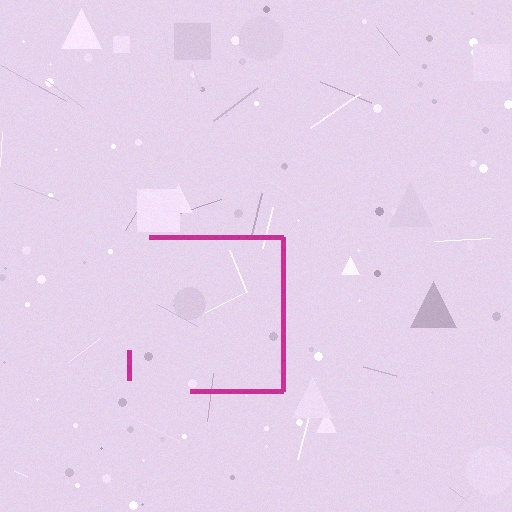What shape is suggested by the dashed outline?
The dashed outline suggests a square.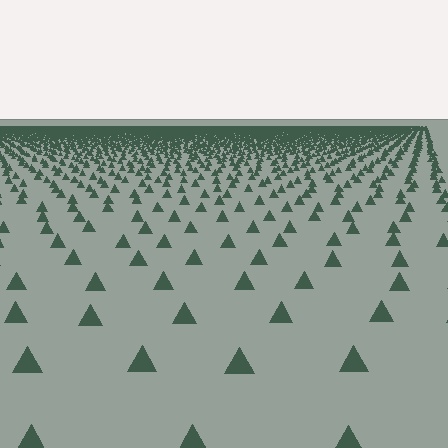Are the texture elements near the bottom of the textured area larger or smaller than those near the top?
Larger. Near the bottom, elements are closer to the viewer and appear at a bigger on-screen size.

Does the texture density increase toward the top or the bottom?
Density increases toward the top.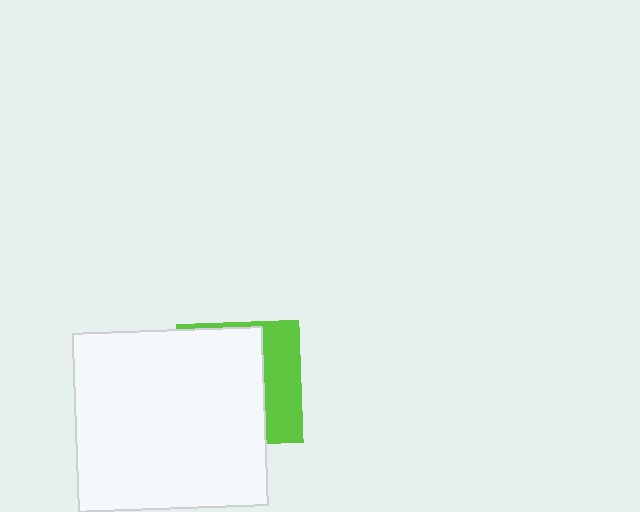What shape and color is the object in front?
The object in front is a white rectangle.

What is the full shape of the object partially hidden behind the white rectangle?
The partially hidden object is a lime square.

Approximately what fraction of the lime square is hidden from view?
Roughly 67% of the lime square is hidden behind the white rectangle.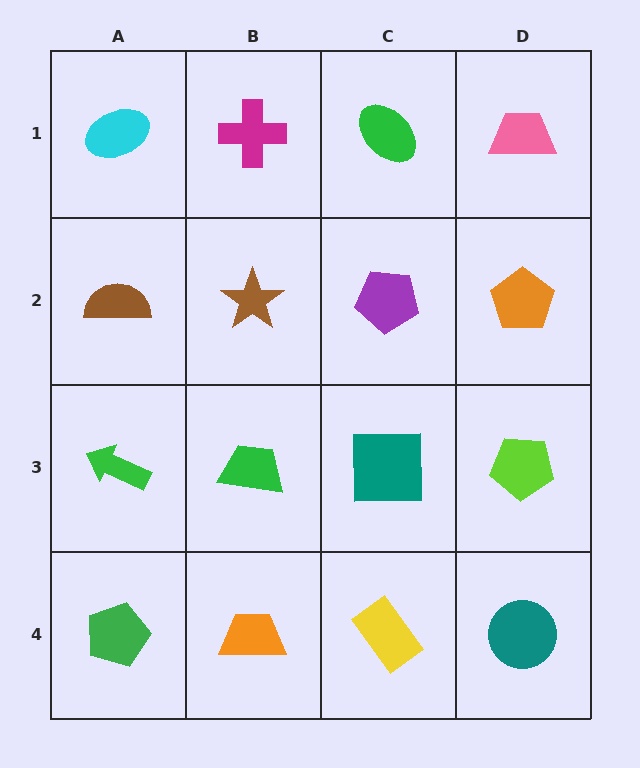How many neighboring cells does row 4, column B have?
3.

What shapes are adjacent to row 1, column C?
A purple pentagon (row 2, column C), a magenta cross (row 1, column B), a pink trapezoid (row 1, column D).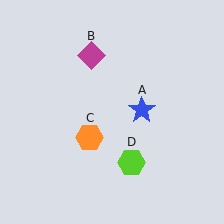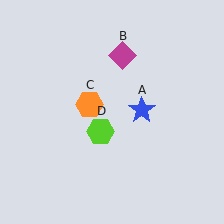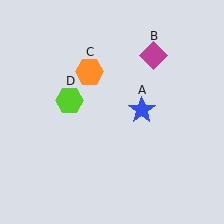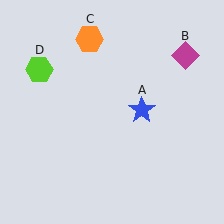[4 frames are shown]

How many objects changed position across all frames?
3 objects changed position: magenta diamond (object B), orange hexagon (object C), lime hexagon (object D).